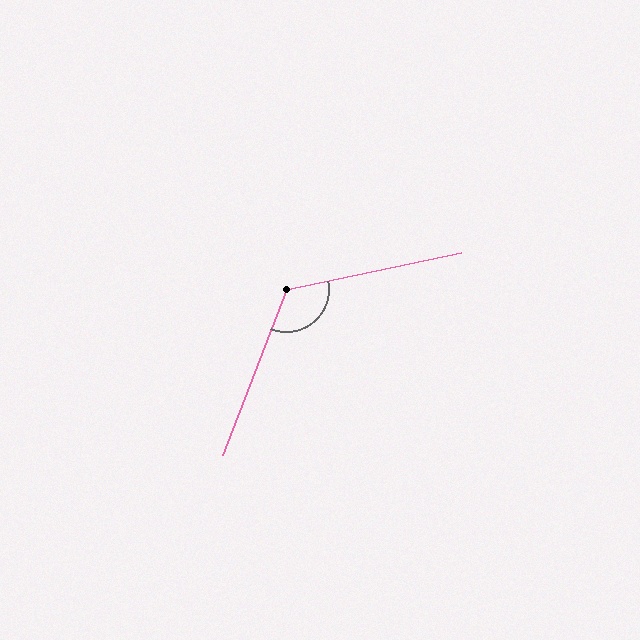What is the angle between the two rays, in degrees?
Approximately 123 degrees.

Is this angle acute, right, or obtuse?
It is obtuse.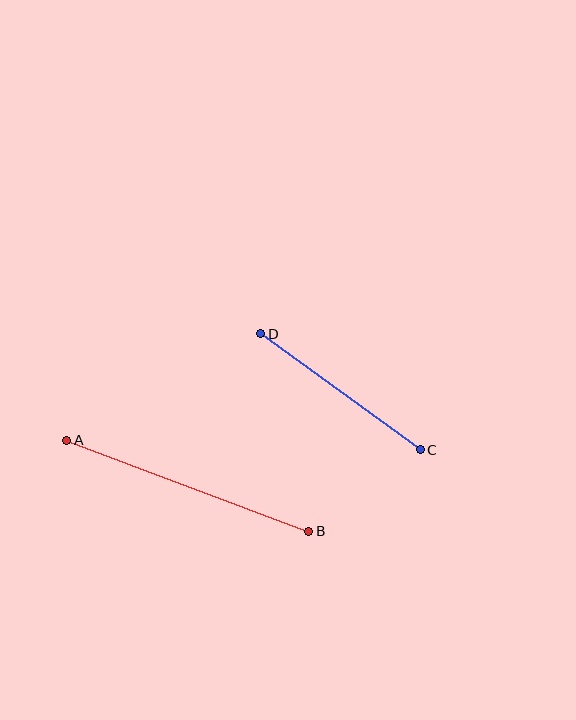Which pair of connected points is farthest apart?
Points A and B are farthest apart.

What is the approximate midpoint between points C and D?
The midpoint is at approximately (341, 392) pixels.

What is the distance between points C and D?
The distance is approximately 197 pixels.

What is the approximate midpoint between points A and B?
The midpoint is at approximately (188, 486) pixels.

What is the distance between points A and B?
The distance is approximately 258 pixels.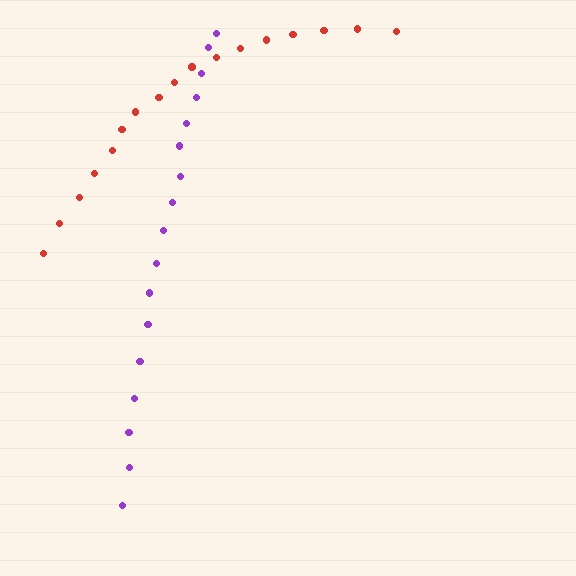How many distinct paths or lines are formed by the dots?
There are 2 distinct paths.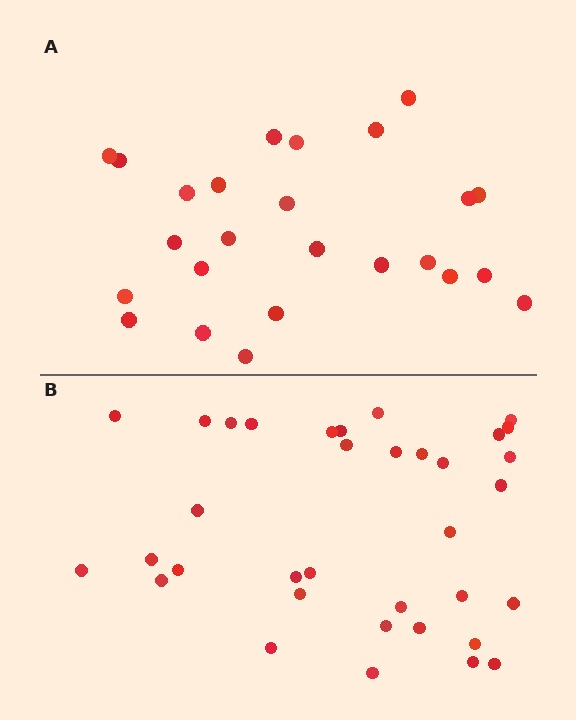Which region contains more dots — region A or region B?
Region B (the bottom region) has more dots.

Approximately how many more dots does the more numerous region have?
Region B has roughly 10 or so more dots than region A.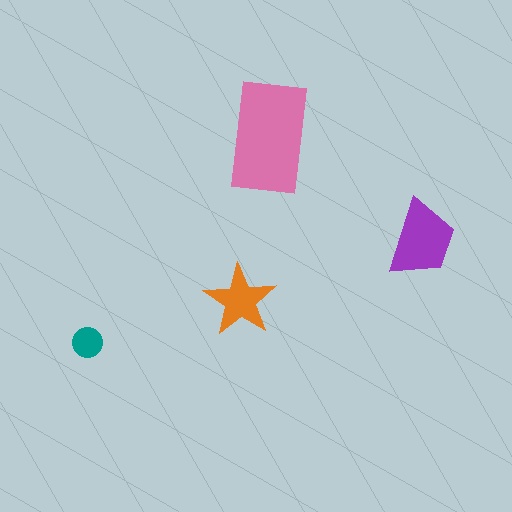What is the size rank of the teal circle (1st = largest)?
4th.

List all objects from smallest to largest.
The teal circle, the orange star, the purple trapezoid, the pink rectangle.